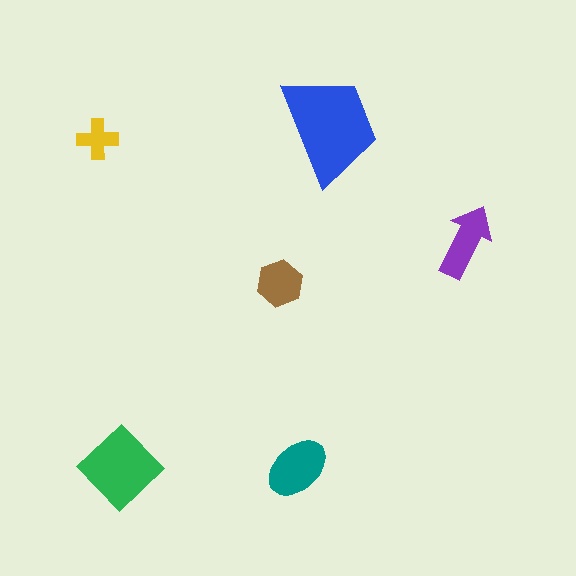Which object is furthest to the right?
The purple arrow is rightmost.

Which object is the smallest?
The yellow cross.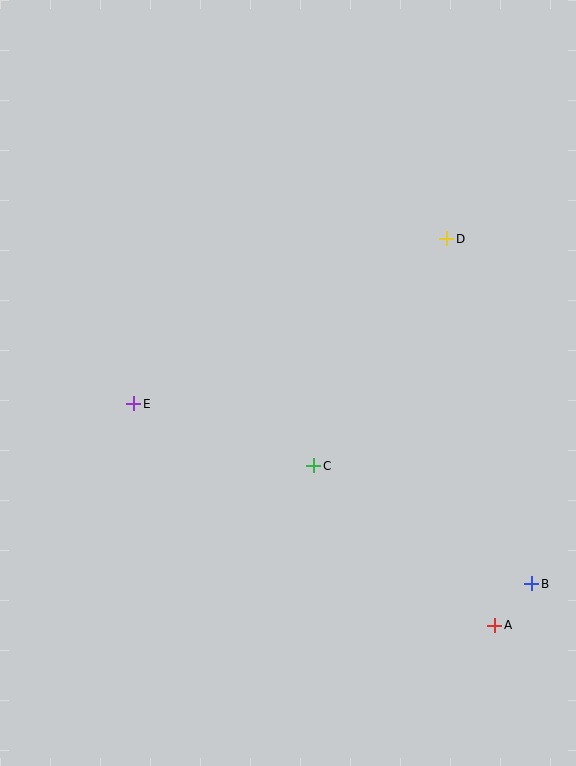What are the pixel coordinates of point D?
Point D is at (447, 239).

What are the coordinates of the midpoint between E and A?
The midpoint between E and A is at (314, 515).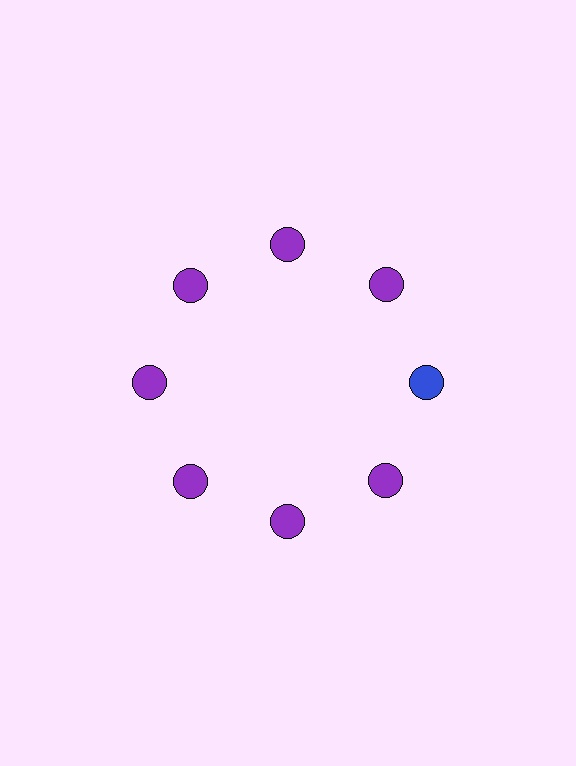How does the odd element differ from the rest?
It has a different color: blue instead of purple.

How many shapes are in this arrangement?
There are 8 shapes arranged in a ring pattern.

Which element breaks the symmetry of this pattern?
The blue circle at roughly the 3 o'clock position breaks the symmetry. All other shapes are purple circles.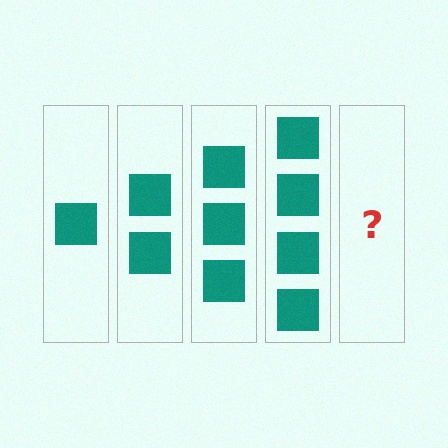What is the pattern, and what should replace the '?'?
The pattern is that each step adds one more square. The '?' should be 5 squares.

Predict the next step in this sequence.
The next step is 5 squares.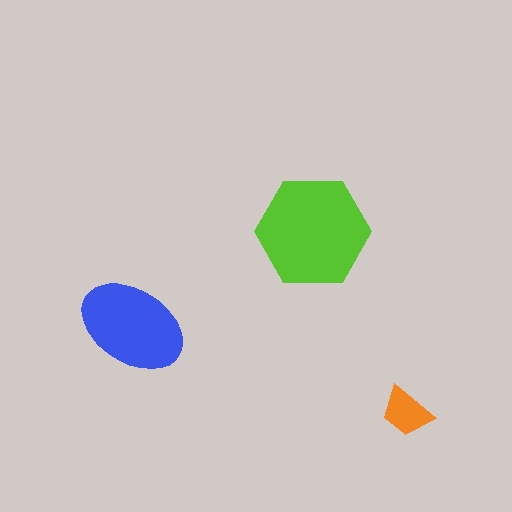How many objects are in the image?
There are 3 objects in the image.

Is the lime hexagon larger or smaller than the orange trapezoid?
Larger.